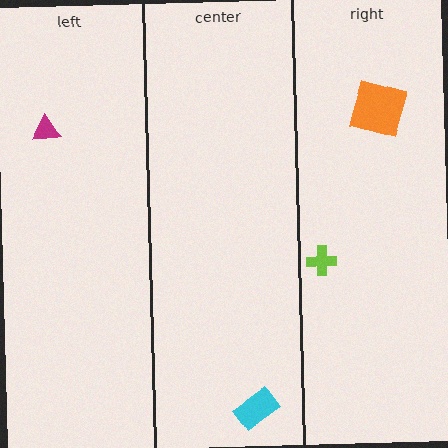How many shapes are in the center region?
1.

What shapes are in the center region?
The cyan rectangle.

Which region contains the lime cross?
The right region.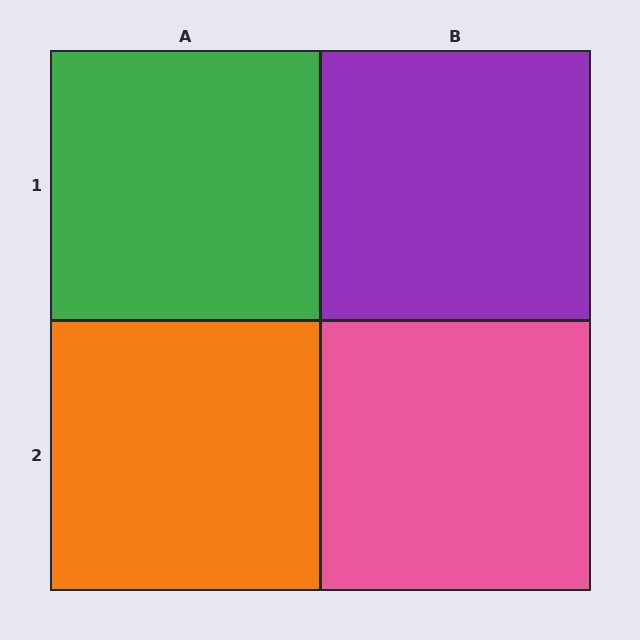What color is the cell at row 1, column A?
Green.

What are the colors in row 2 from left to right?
Orange, pink.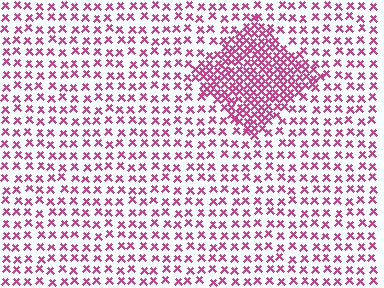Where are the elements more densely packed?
The elements are more densely packed inside the diamond boundary.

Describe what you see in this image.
The image contains small magenta elements arranged at two different densities. A diamond-shaped region is visible where the elements are more densely packed than the surrounding area.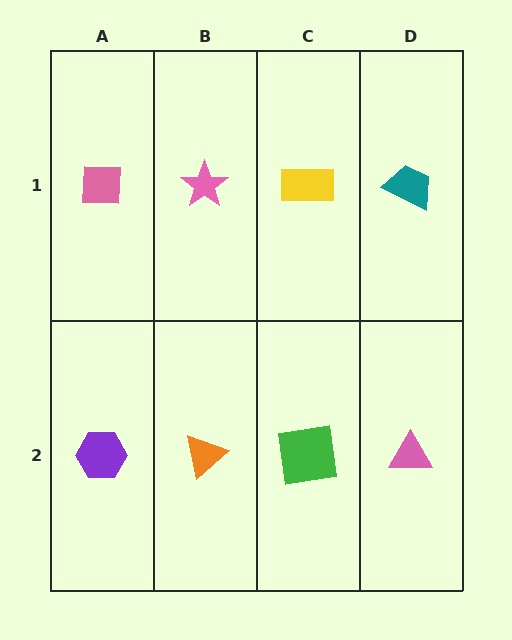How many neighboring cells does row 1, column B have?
3.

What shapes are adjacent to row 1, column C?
A green square (row 2, column C), a pink star (row 1, column B), a teal trapezoid (row 1, column D).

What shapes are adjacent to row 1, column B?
An orange triangle (row 2, column B), a pink square (row 1, column A), a yellow rectangle (row 1, column C).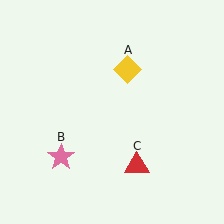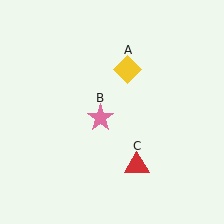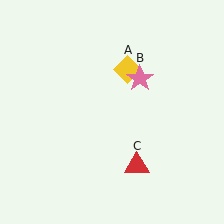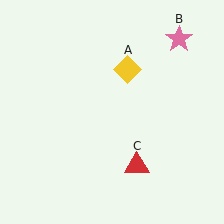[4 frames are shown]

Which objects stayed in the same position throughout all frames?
Yellow diamond (object A) and red triangle (object C) remained stationary.